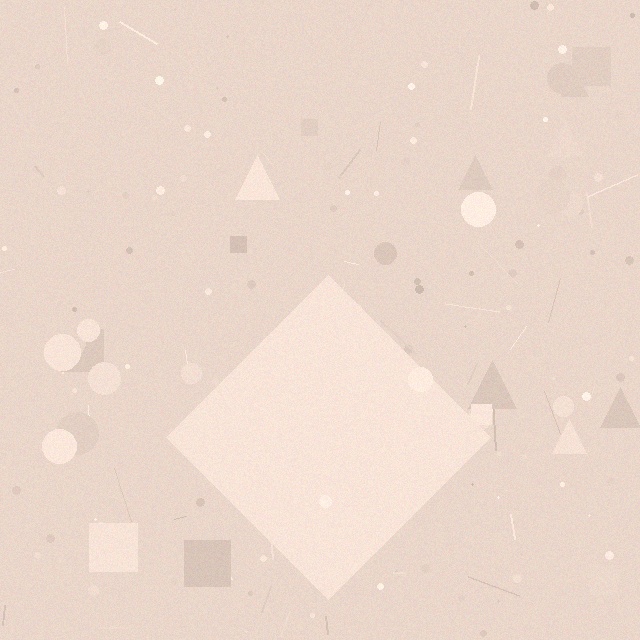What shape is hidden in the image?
A diamond is hidden in the image.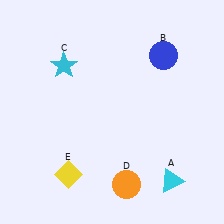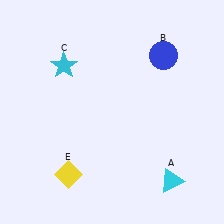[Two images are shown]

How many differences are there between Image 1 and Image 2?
There is 1 difference between the two images.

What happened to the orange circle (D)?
The orange circle (D) was removed in Image 2. It was in the bottom-right area of Image 1.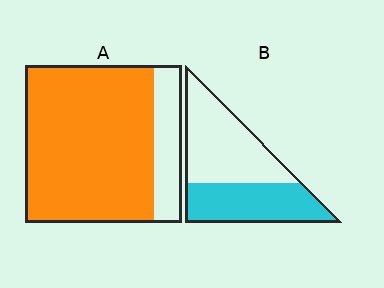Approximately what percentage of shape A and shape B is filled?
A is approximately 80% and B is approximately 45%.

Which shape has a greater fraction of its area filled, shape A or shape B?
Shape A.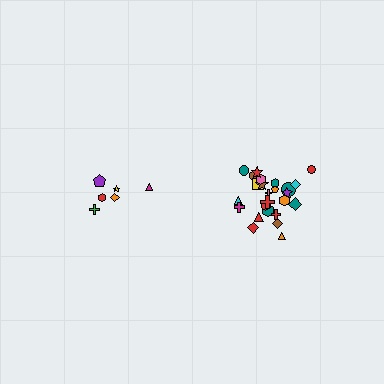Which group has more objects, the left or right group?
The right group.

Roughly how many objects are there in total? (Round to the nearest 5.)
Roughly 30 objects in total.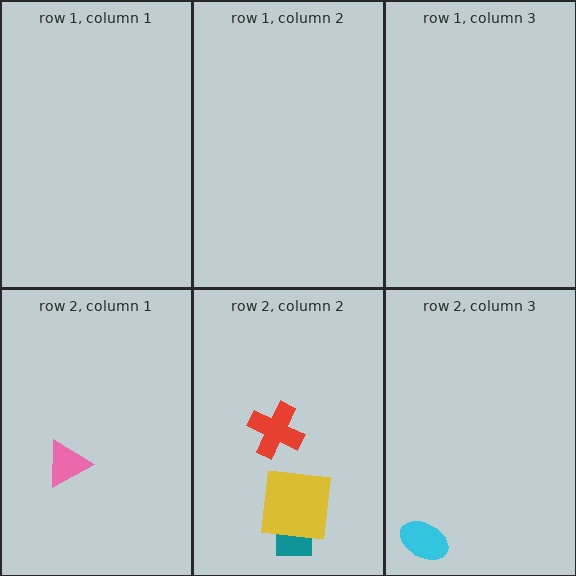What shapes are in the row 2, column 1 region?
The pink triangle.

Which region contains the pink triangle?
The row 2, column 1 region.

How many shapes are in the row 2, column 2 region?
3.